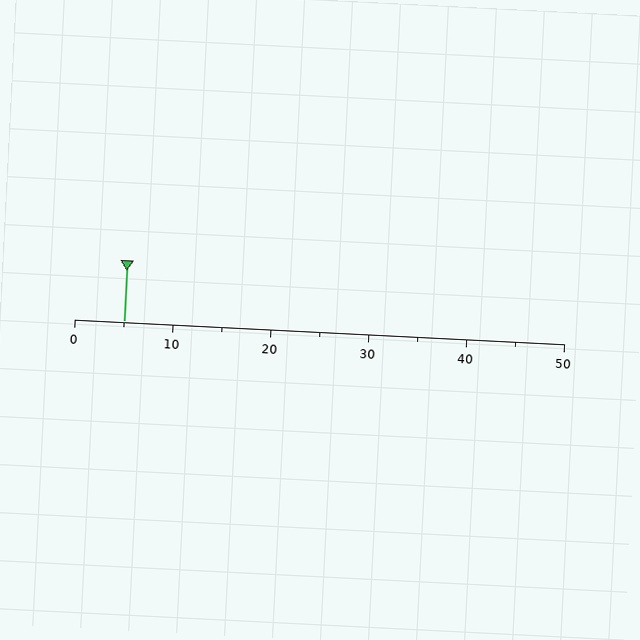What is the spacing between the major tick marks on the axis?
The major ticks are spaced 10 apart.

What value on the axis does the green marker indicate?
The marker indicates approximately 5.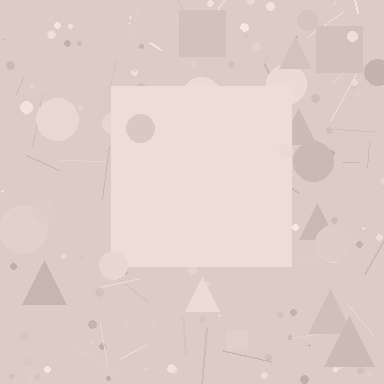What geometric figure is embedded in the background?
A square is embedded in the background.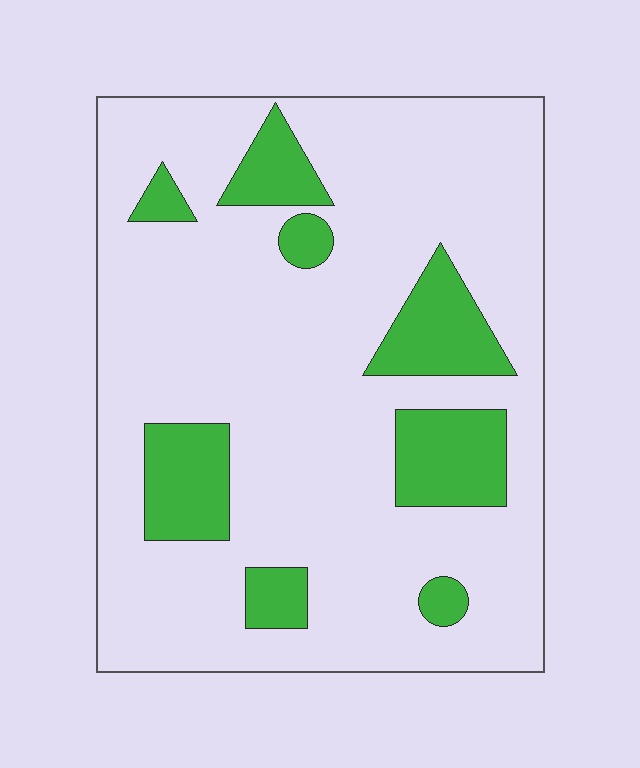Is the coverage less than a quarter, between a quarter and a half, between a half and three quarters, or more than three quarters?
Less than a quarter.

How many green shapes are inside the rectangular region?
8.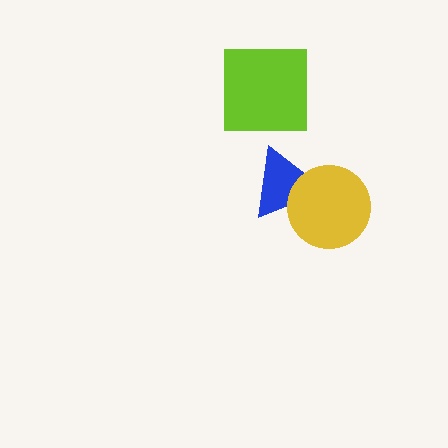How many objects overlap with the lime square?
0 objects overlap with the lime square.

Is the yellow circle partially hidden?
No, no other shape covers it.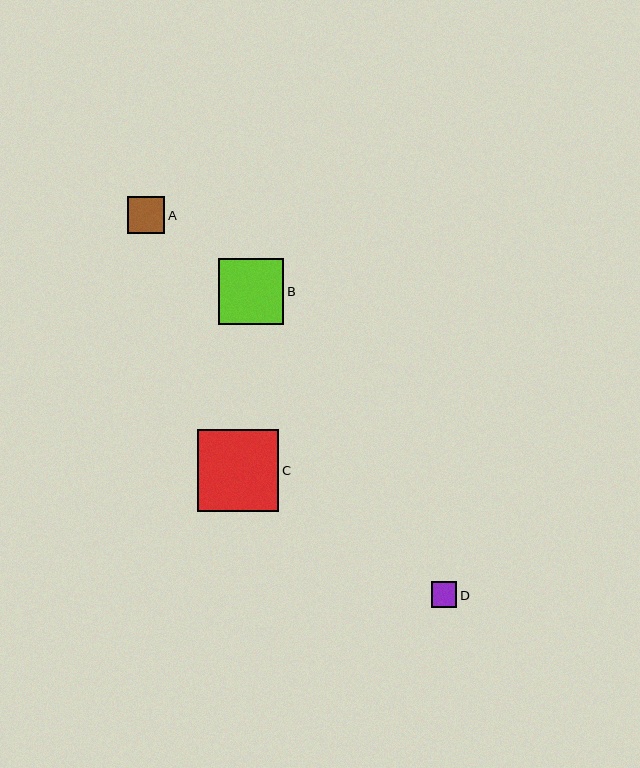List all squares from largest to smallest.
From largest to smallest: C, B, A, D.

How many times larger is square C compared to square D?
Square C is approximately 3.2 times the size of square D.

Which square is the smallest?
Square D is the smallest with a size of approximately 25 pixels.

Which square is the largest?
Square C is the largest with a size of approximately 82 pixels.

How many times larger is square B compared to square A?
Square B is approximately 1.7 times the size of square A.